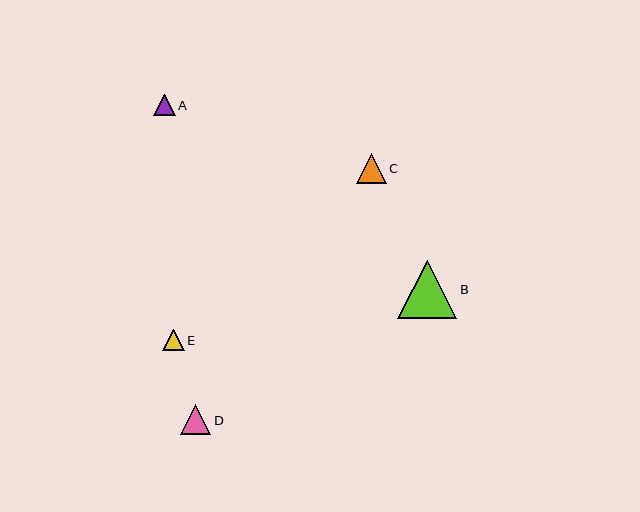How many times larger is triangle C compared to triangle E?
Triangle C is approximately 1.4 times the size of triangle E.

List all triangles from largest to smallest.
From largest to smallest: B, D, C, E, A.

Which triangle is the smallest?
Triangle A is the smallest with a size of approximately 21 pixels.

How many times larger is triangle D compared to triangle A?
Triangle D is approximately 1.4 times the size of triangle A.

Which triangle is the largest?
Triangle B is the largest with a size of approximately 59 pixels.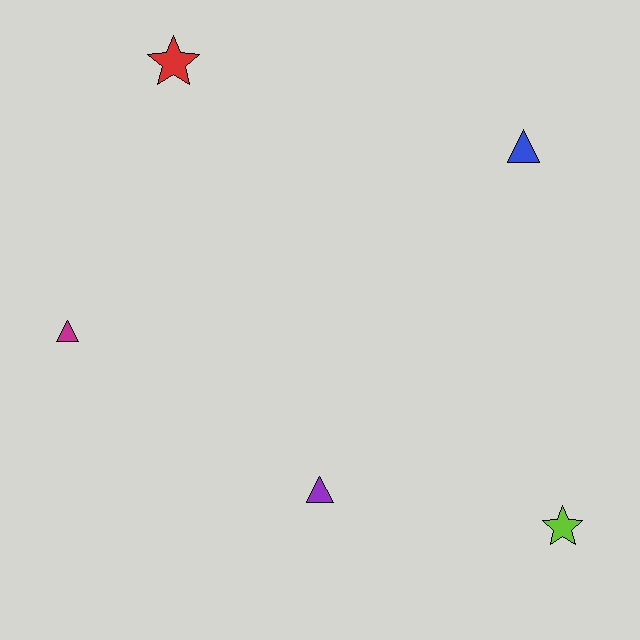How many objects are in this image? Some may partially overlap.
There are 5 objects.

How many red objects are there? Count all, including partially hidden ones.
There is 1 red object.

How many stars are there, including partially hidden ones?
There are 2 stars.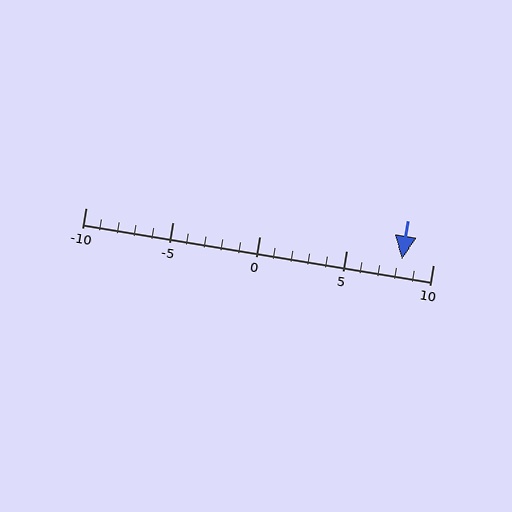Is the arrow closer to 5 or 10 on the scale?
The arrow is closer to 10.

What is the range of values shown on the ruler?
The ruler shows values from -10 to 10.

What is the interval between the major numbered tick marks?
The major tick marks are spaced 5 units apart.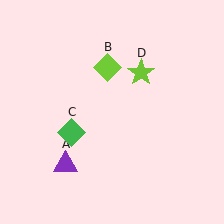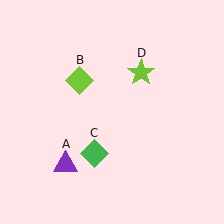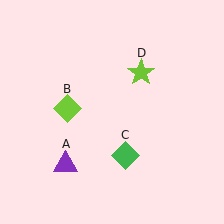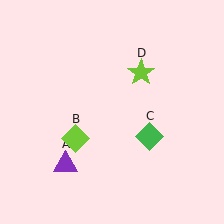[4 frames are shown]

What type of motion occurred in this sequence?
The lime diamond (object B), green diamond (object C) rotated counterclockwise around the center of the scene.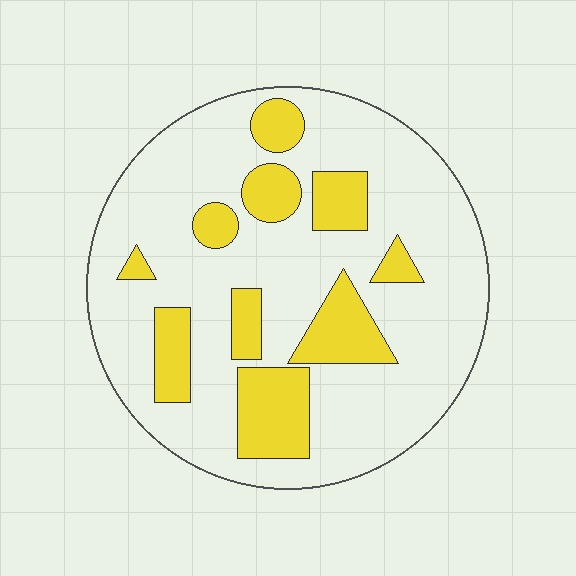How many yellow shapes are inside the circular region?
10.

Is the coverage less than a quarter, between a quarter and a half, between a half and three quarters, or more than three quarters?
Less than a quarter.